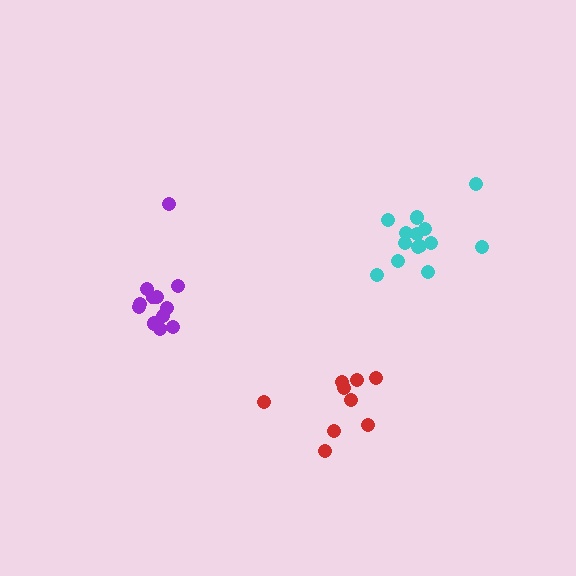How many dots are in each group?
Group 1: 9 dots, Group 2: 15 dots, Group 3: 13 dots (37 total).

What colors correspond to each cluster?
The clusters are colored: red, cyan, purple.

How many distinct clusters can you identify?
There are 3 distinct clusters.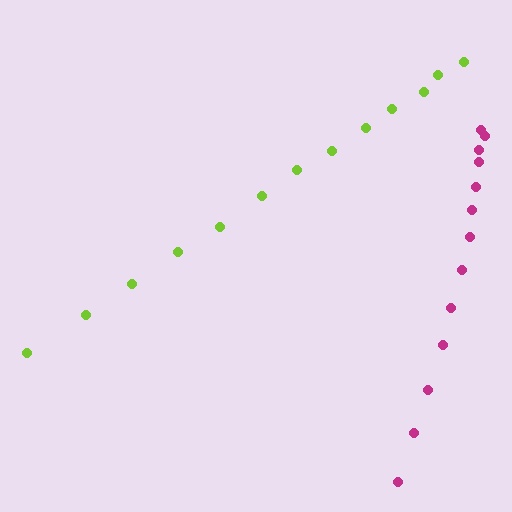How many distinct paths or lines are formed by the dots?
There are 2 distinct paths.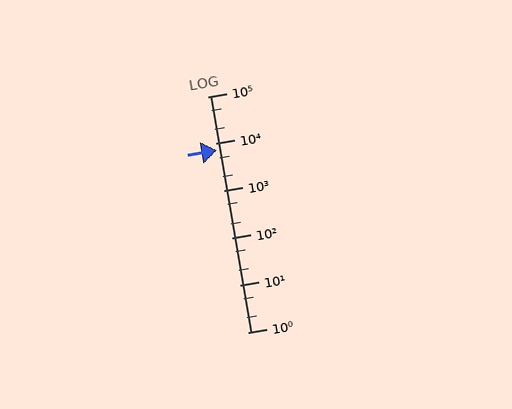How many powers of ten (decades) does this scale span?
The scale spans 5 decades, from 1 to 100000.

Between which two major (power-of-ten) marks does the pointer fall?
The pointer is between 1000 and 10000.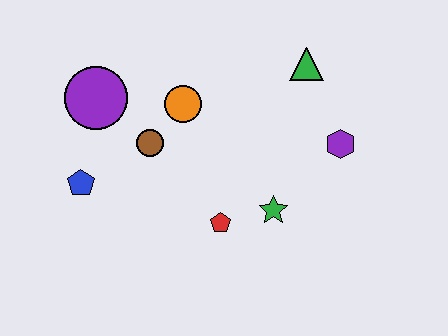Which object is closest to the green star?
The red pentagon is closest to the green star.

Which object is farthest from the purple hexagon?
The blue pentagon is farthest from the purple hexagon.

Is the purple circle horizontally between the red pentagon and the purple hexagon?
No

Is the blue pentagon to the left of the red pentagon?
Yes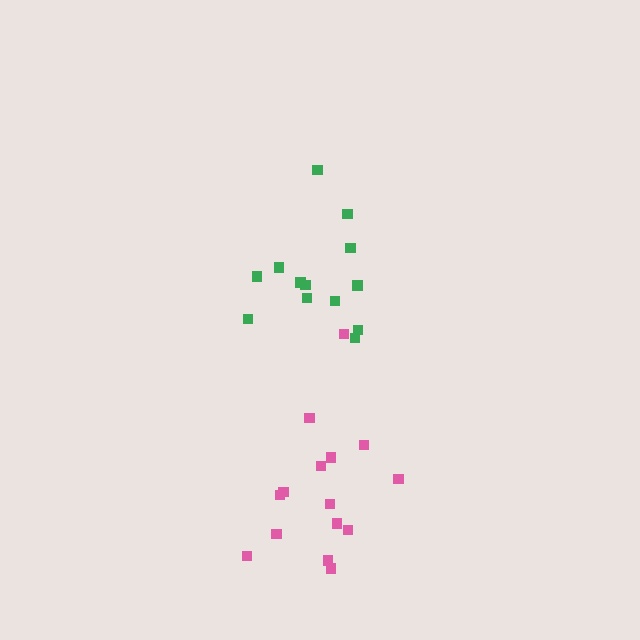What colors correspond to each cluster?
The clusters are colored: green, pink.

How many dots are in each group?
Group 1: 13 dots, Group 2: 15 dots (28 total).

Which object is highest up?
The green cluster is topmost.